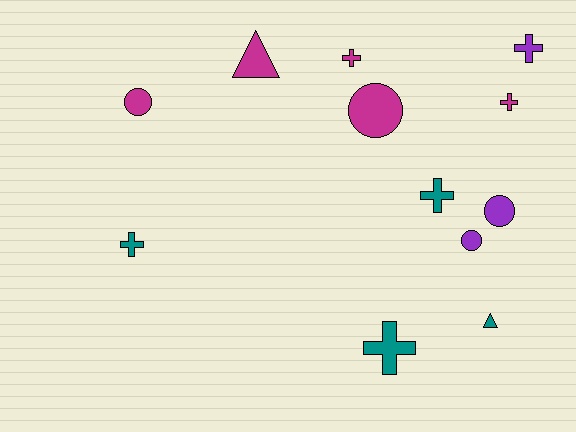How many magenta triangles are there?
There is 1 magenta triangle.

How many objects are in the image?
There are 12 objects.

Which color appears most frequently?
Magenta, with 5 objects.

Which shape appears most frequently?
Cross, with 6 objects.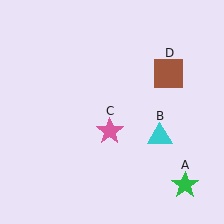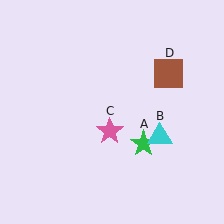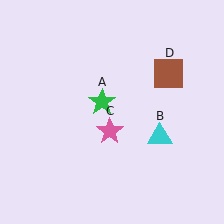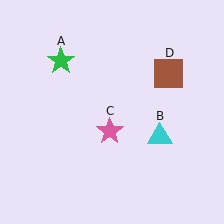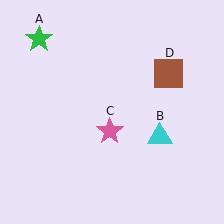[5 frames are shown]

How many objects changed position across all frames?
1 object changed position: green star (object A).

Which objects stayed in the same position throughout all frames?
Cyan triangle (object B) and pink star (object C) and brown square (object D) remained stationary.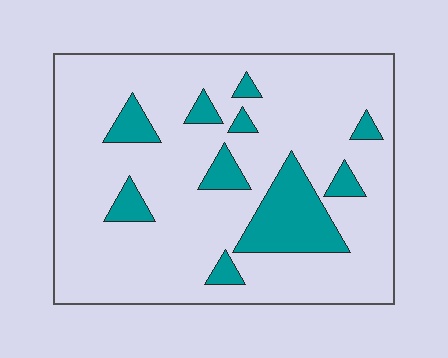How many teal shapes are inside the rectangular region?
10.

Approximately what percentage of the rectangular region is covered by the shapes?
Approximately 15%.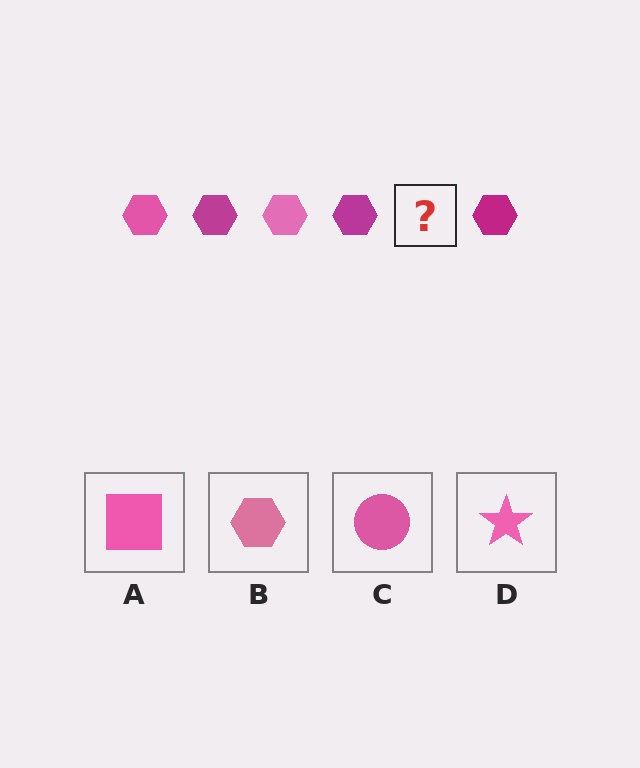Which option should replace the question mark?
Option B.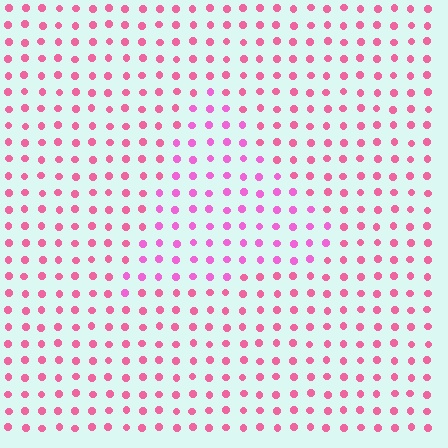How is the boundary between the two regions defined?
The boundary is defined purely by a slight shift in hue (about 24 degrees). Spacing, size, and orientation are identical on both sides.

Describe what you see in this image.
The image is filled with small pink elements in a uniform arrangement. A triangle-shaped region is visible where the elements are tinted to a slightly different hue, forming a subtle color boundary.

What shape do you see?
I see a triangle.